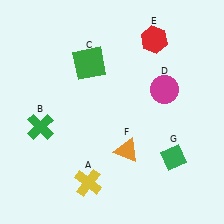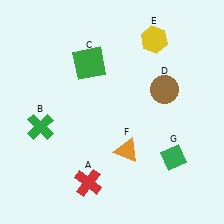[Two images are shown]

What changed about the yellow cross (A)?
In Image 1, A is yellow. In Image 2, it changed to red.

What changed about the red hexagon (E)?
In Image 1, E is red. In Image 2, it changed to yellow.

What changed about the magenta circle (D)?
In Image 1, D is magenta. In Image 2, it changed to brown.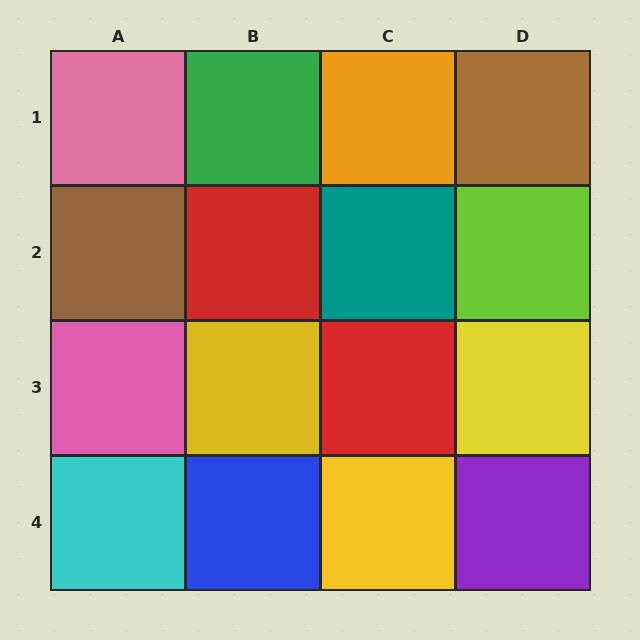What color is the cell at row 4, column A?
Cyan.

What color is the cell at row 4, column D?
Purple.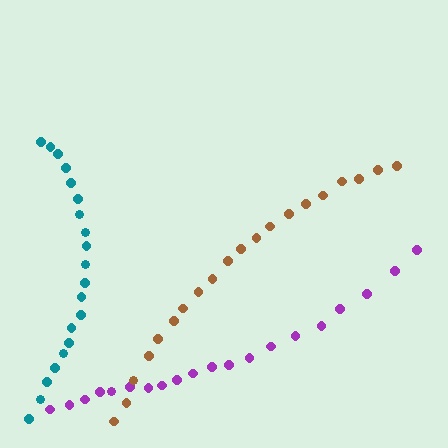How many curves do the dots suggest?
There are 3 distinct paths.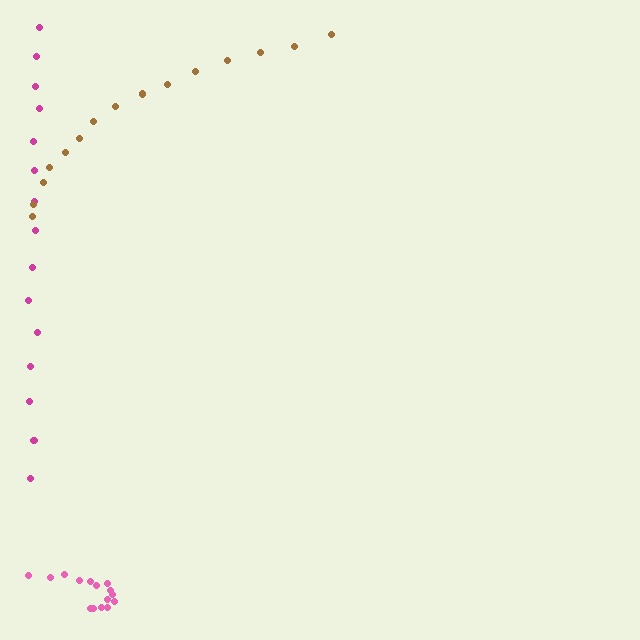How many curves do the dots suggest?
There are 3 distinct paths.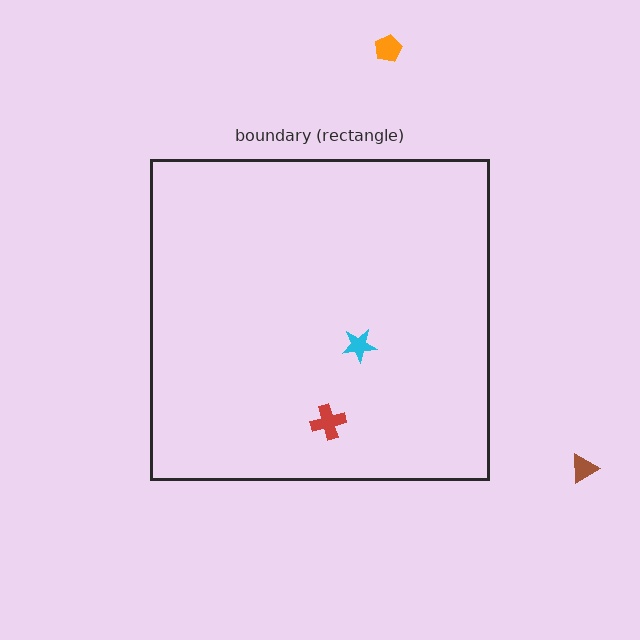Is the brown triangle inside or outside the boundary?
Outside.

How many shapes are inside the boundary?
2 inside, 2 outside.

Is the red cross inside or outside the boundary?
Inside.